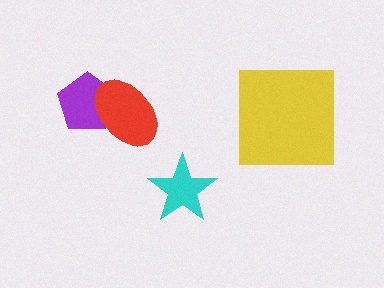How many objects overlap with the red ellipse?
1 object overlaps with the red ellipse.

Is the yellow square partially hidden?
No, no other shape covers it.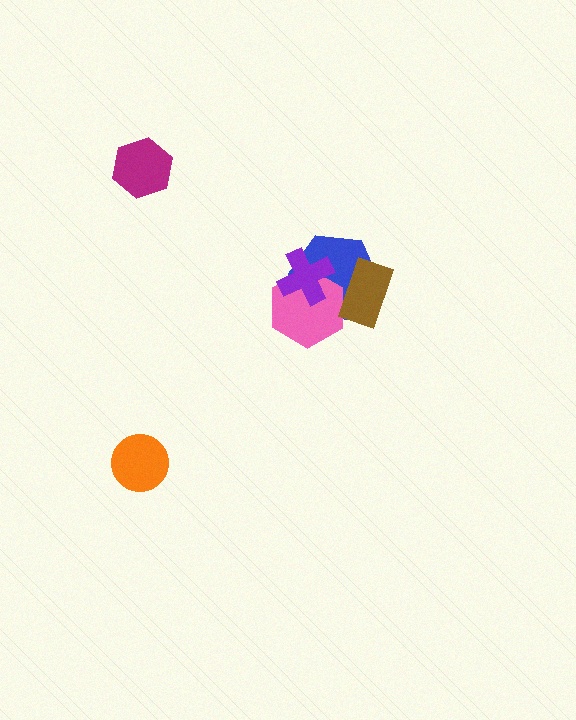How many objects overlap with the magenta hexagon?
0 objects overlap with the magenta hexagon.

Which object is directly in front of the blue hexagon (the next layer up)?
The pink hexagon is directly in front of the blue hexagon.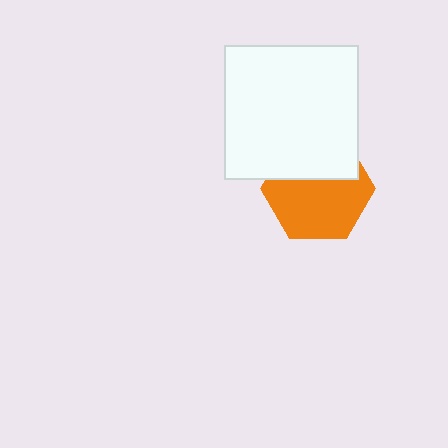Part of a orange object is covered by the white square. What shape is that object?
It is a hexagon.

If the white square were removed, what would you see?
You would see the complete orange hexagon.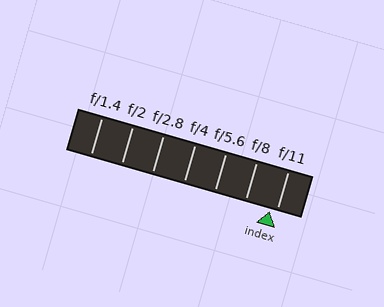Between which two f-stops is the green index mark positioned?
The index mark is between f/8 and f/11.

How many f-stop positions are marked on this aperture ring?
There are 7 f-stop positions marked.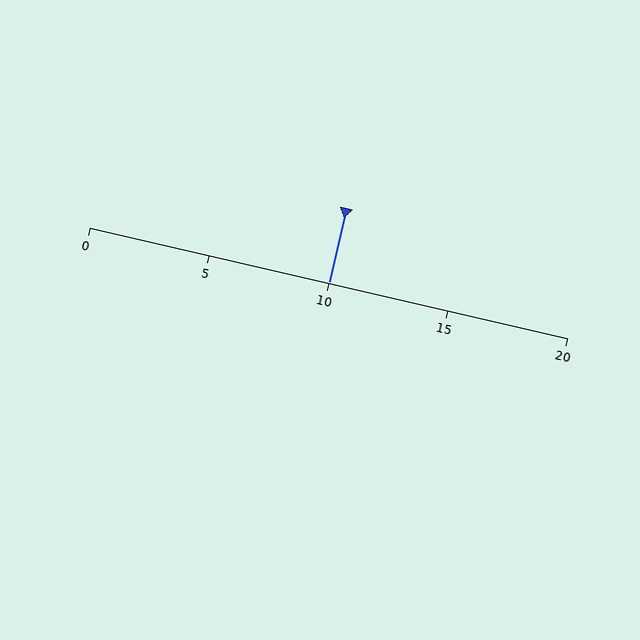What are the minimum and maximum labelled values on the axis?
The axis runs from 0 to 20.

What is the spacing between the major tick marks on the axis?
The major ticks are spaced 5 apart.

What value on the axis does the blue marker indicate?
The marker indicates approximately 10.